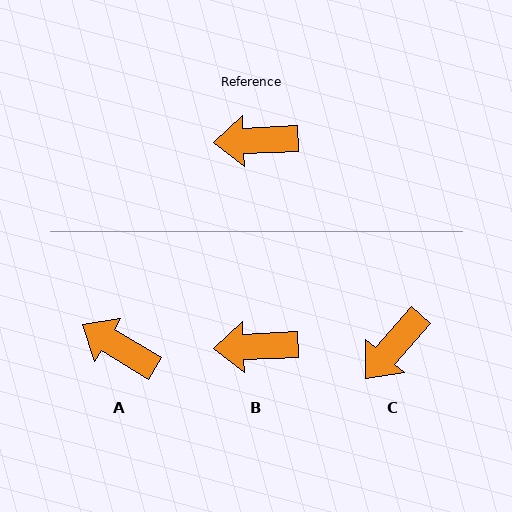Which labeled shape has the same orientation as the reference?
B.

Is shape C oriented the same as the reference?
No, it is off by about 46 degrees.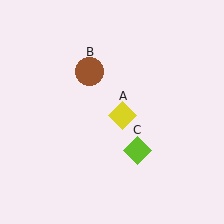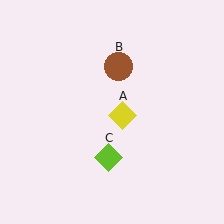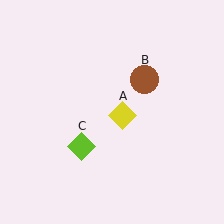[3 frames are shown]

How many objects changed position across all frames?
2 objects changed position: brown circle (object B), lime diamond (object C).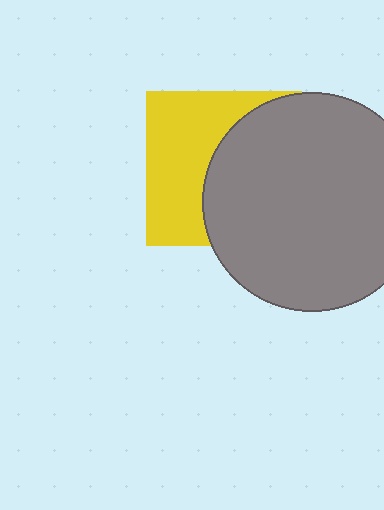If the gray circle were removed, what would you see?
You would see the complete yellow square.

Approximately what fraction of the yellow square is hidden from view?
Roughly 52% of the yellow square is hidden behind the gray circle.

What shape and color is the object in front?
The object in front is a gray circle.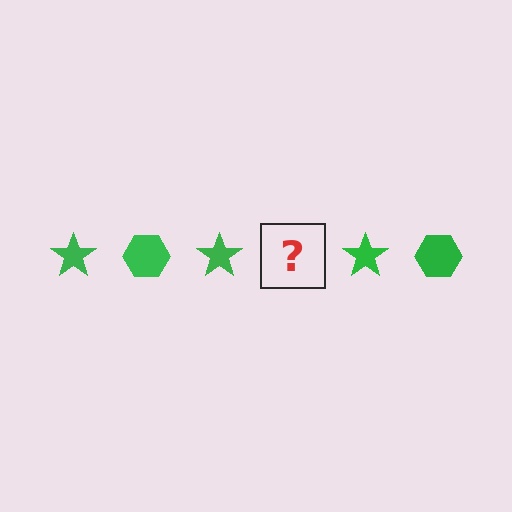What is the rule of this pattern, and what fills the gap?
The rule is that the pattern cycles through star, hexagon shapes in green. The gap should be filled with a green hexagon.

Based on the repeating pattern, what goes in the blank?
The blank should be a green hexagon.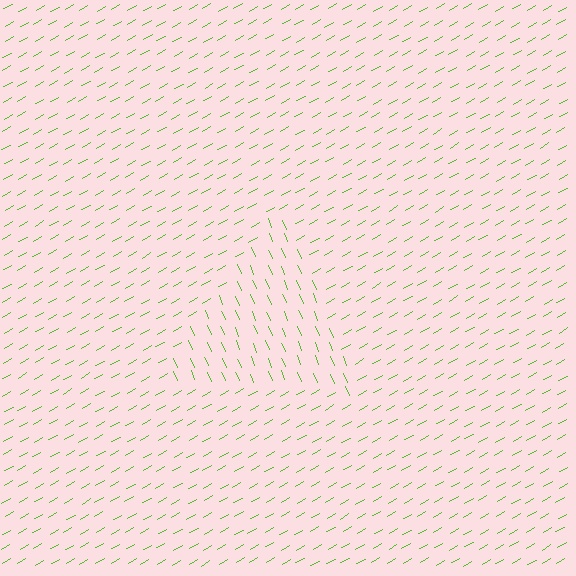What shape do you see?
I see a triangle.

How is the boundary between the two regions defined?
The boundary is defined purely by a change in line orientation (approximately 83 degrees difference). All lines are the same color and thickness.